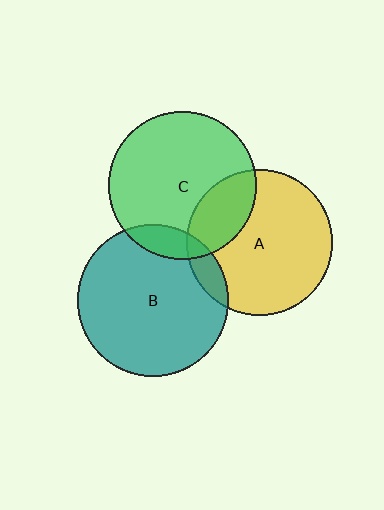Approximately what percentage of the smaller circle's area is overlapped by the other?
Approximately 10%.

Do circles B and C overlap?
Yes.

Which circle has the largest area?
Circle B (teal).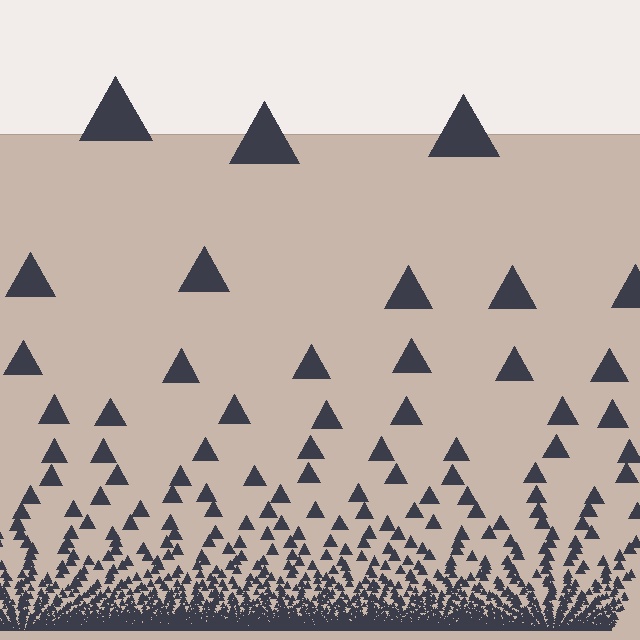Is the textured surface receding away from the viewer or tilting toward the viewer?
The surface appears to tilt toward the viewer. Texture elements get larger and sparser toward the top.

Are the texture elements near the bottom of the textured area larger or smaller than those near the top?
Smaller. The gradient is inverted — elements near the bottom are smaller and denser.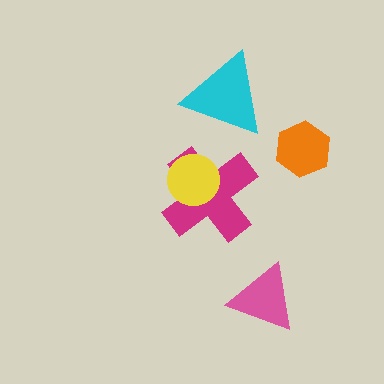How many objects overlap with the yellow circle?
1 object overlaps with the yellow circle.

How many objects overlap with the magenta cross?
1 object overlaps with the magenta cross.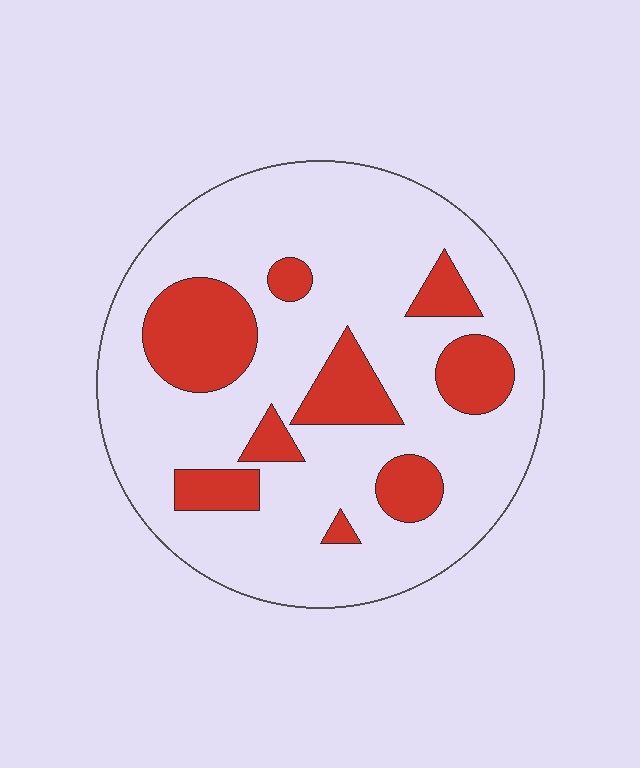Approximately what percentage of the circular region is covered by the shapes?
Approximately 25%.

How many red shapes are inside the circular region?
9.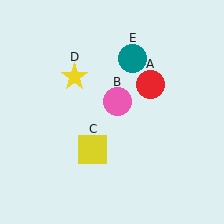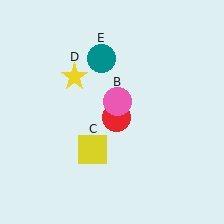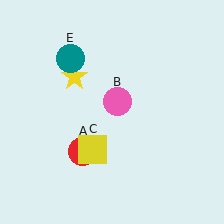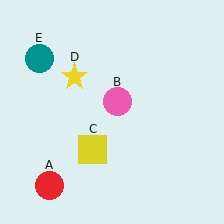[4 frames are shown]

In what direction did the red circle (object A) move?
The red circle (object A) moved down and to the left.